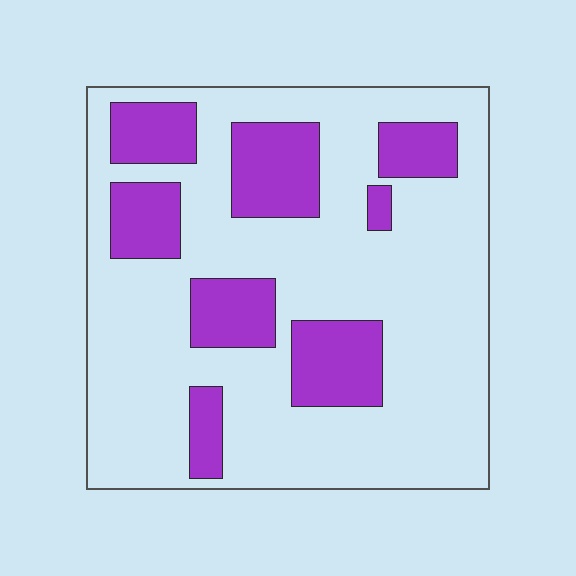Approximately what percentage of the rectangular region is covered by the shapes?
Approximately 25%.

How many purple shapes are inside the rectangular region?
8.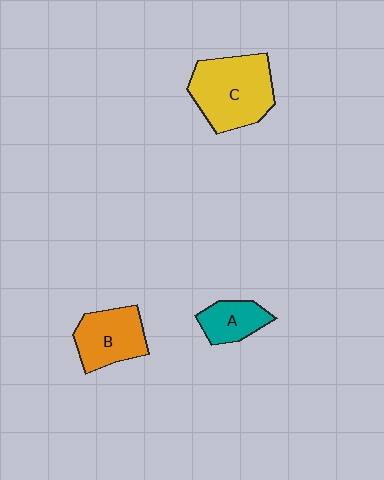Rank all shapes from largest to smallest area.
From largest to smallest: C (yellow), B (orange), A (teal).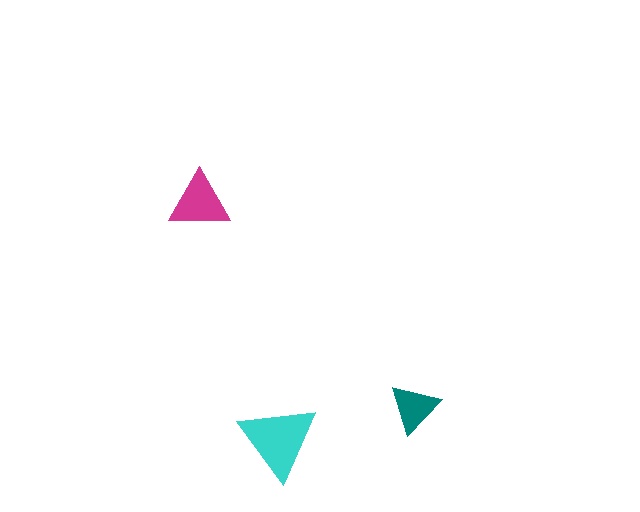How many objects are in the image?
There are 3 objects in the image.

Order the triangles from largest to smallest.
the cyan one, the magenta one, the teal one.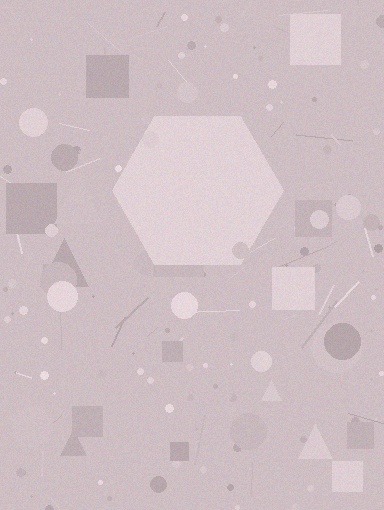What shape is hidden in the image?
A hexagon is hidden in the image.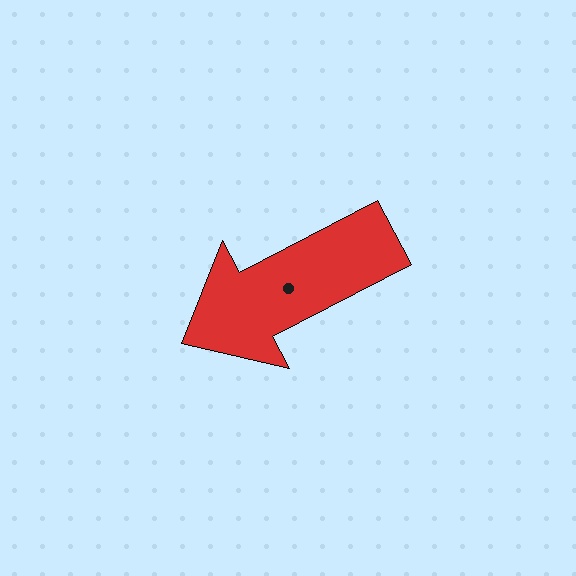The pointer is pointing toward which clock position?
Roughly 8 o'clock.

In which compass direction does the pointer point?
Southwest.